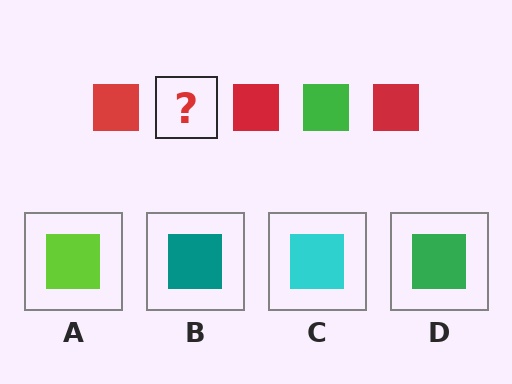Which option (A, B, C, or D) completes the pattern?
D.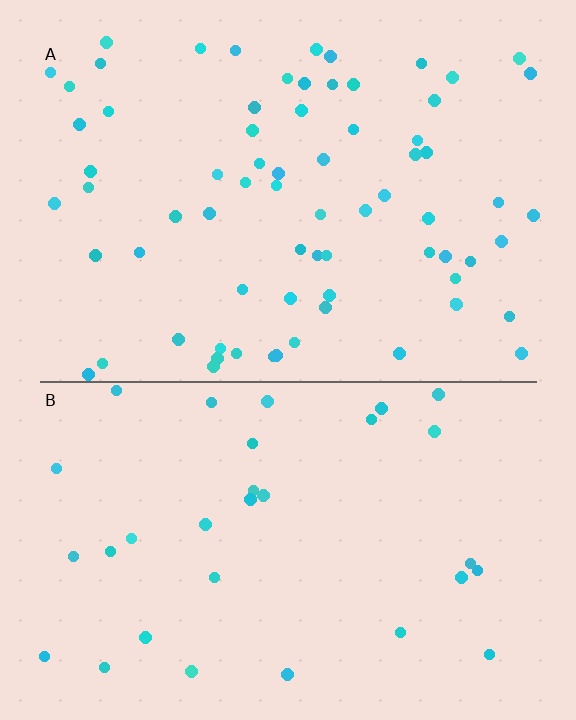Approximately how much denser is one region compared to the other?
Approximately 2.3× — region A over region B.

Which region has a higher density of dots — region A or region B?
A (the top).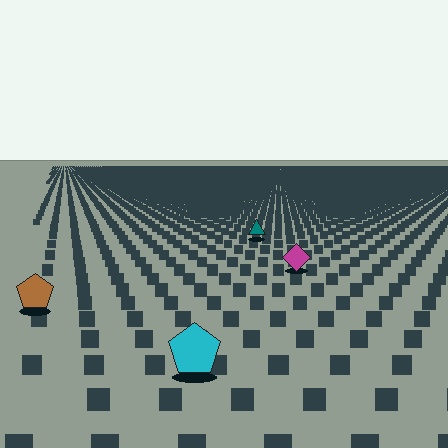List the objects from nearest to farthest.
From nearest to farthest: the cyan pentagon, the brown pentagon, the magenta diamond, the teal triangle.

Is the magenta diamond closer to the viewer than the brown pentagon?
No. The brown pentagon is closer — you can tell from the texture gradient: the ground texture is coarser near it.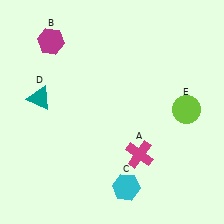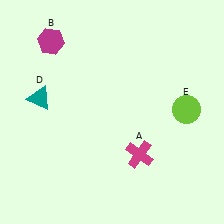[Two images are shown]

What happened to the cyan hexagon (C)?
The cyan hexagon (C) was removed in Image 2. It was in the bottom-right area of Image 1.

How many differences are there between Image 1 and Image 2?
There is 1 difference between the two images.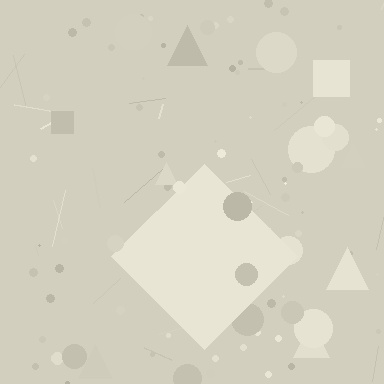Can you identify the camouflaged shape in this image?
The camouflaged shape is a diamond.